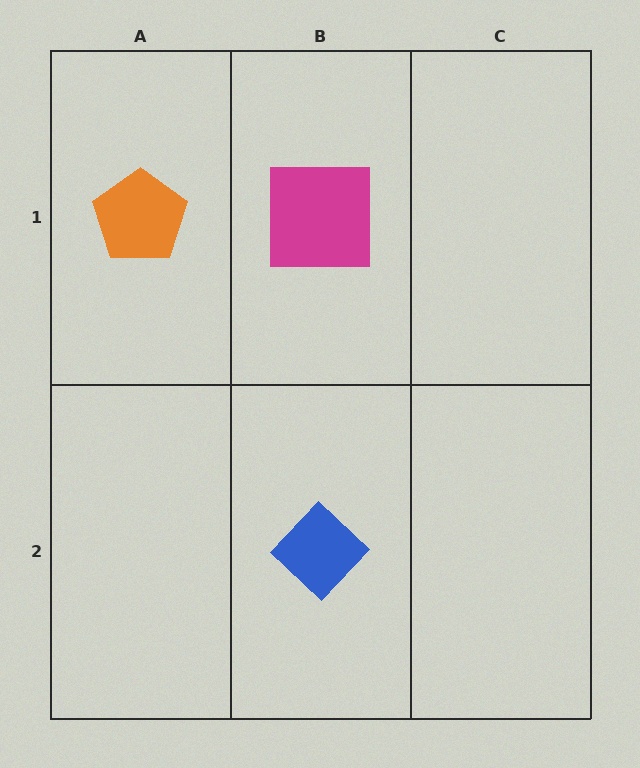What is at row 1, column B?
A magenta square.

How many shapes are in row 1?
2 shapes.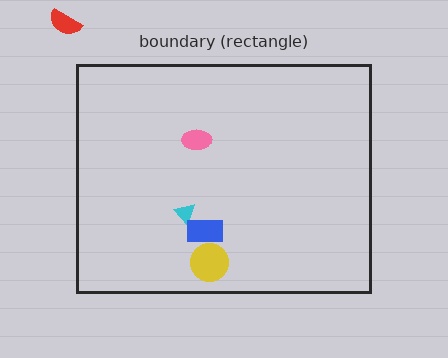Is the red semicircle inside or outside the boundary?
Outside.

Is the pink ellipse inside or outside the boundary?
Inside.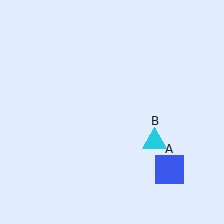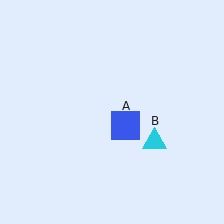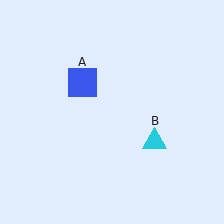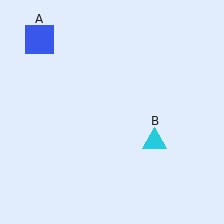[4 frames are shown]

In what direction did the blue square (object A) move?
The blue square (object A) moved up and to the left.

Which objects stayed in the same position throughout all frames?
Cyan triangle (object B) remained stationary.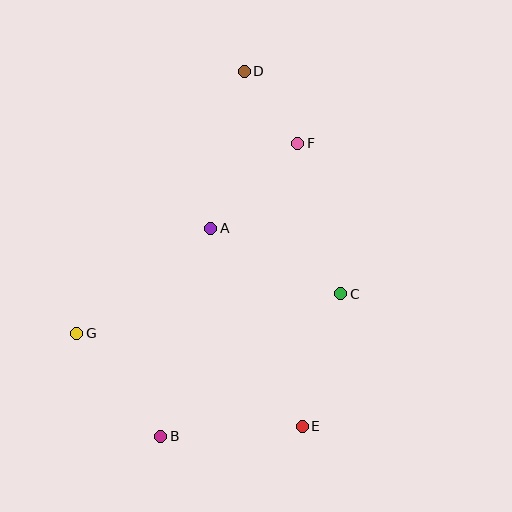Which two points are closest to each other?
Points D and F are closest to each other.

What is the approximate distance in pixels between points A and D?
The distance between A and D is approximately 161 pixels.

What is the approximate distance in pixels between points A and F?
The distance between A and F is approximately 121 pixels.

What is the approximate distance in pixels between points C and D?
The distance between C and D is approximately 243 pixels.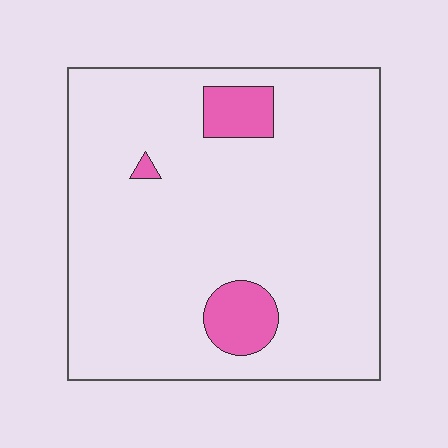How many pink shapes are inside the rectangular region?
3.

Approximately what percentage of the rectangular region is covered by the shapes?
Approximately 10%.